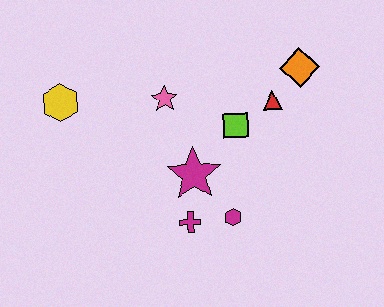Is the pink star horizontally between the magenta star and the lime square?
No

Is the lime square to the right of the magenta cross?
Yes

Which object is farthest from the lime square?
The yellow hexagon is farthest from the lime square.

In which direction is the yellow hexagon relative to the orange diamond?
The yellow hexagon is to the left of the orange diamond.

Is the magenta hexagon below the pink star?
Yes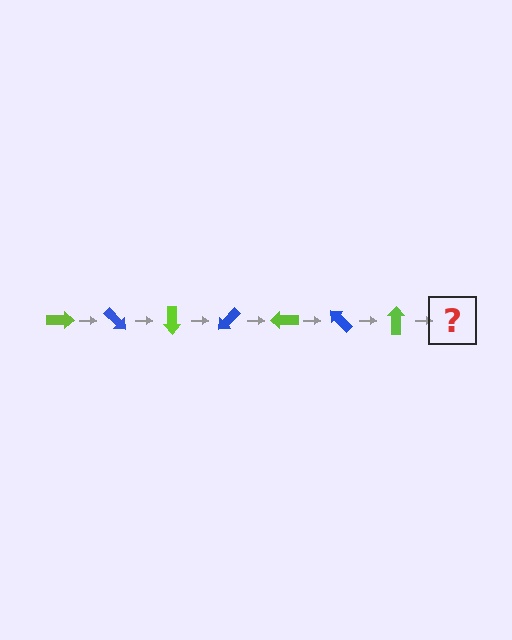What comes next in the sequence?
The next element should be a blue arrow, rotated 315 degrees from the start.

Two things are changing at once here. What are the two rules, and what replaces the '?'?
The two rules are that it rotates 45 degrees each step and the color cycles through lime and blue. The '?' should be a blue arrow, rotated 315 degrees from the start.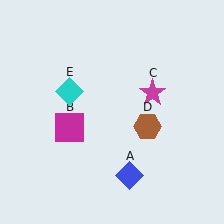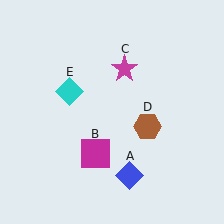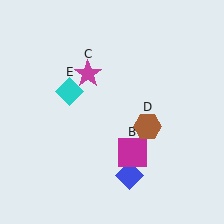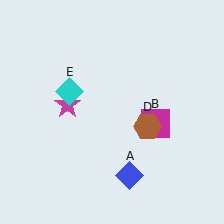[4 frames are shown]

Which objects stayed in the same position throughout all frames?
Blue diamond (object A) and brown hexagon (object D) and cyan diamond (object E) remained stationary.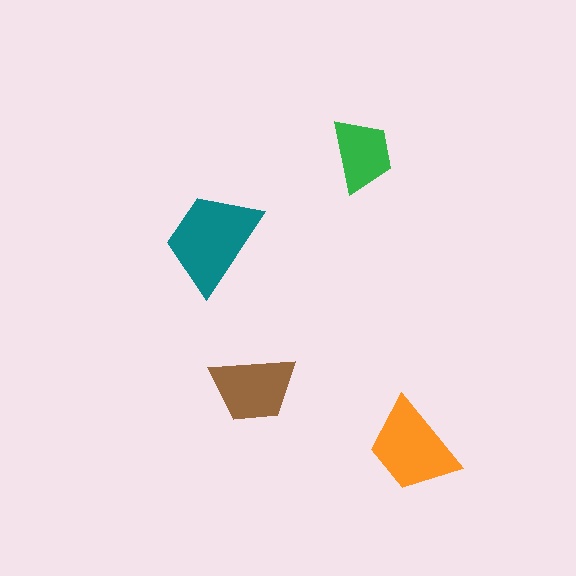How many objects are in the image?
There are 4 objects in the image.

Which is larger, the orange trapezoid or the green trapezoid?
The orange one.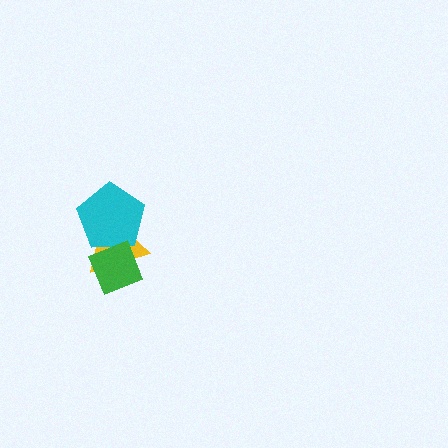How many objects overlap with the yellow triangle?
2 objects overlap with the yellow triangle.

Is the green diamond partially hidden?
No, no other shape covers it.